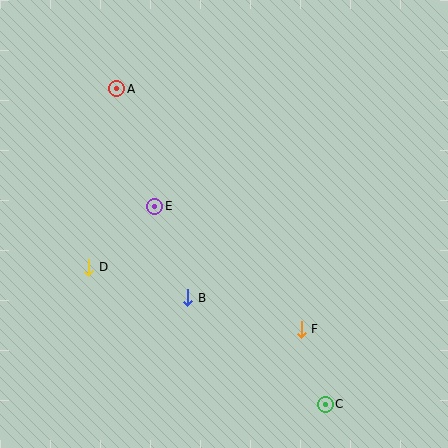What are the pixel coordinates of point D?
Point D is at (89, 267).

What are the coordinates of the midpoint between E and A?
The midpoint between E and A is at (136, 147).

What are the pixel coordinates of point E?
Point E is at (155, 206).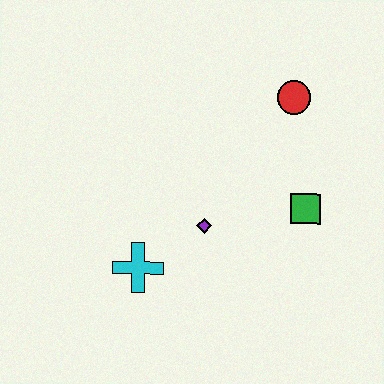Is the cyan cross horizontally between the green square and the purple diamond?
No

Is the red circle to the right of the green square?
No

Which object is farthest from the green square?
The cyan cross is farthest from the green square.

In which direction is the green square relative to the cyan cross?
The green square is to the right of the cyan cross.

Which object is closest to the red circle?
The green square is closest to the red circle.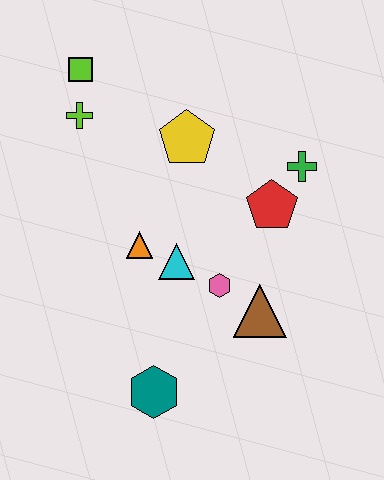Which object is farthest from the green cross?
The teal hexagon is farthest from the green cross.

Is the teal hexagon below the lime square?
Yes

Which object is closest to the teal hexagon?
The pink hexagon is closest to the teal hexagon.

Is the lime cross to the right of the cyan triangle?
No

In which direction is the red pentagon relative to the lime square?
The red pentagon is to the right of the lime square.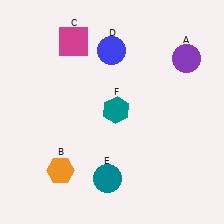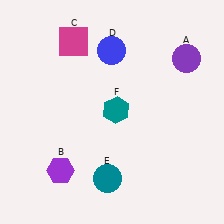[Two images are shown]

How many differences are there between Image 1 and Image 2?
There is 1 difference between the two images.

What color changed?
The hexagon (B) changed from orange in Image 1 to purple in Image 2.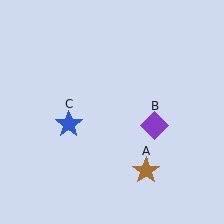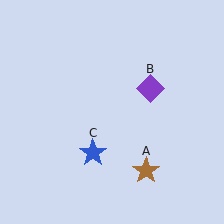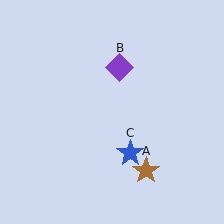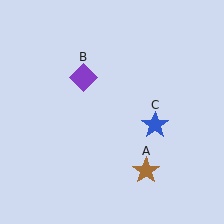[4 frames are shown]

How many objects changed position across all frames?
2 objects changed position: purple diamond (object B), blue star (object C).